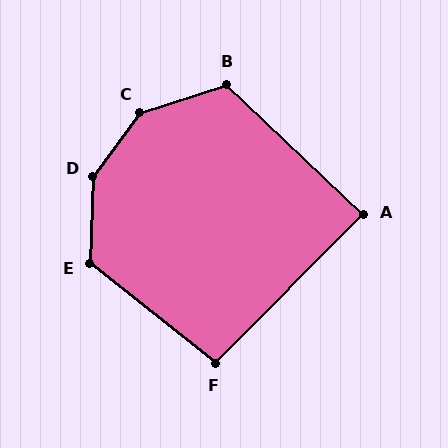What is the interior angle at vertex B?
Approximately 118 degrees (obtuse).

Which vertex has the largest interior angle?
D, at approximately 145 degrees.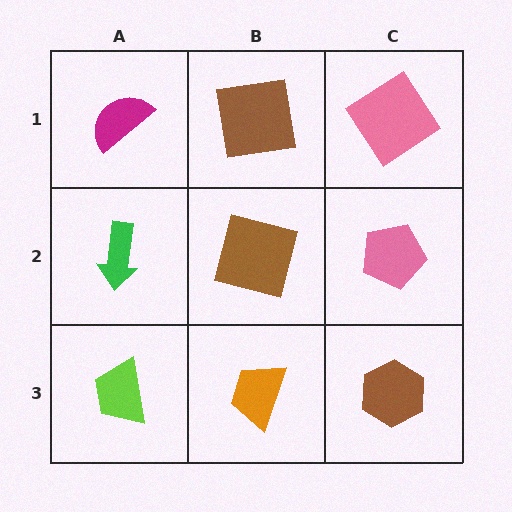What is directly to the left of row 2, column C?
A brown square.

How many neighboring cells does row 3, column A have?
2.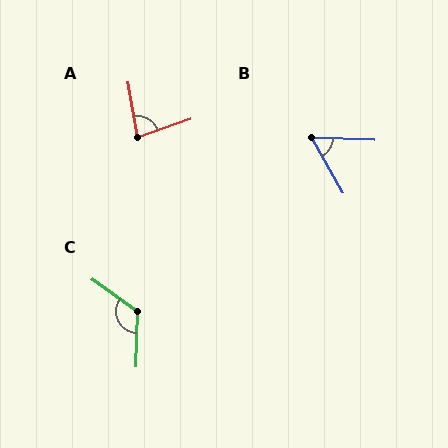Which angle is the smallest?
B, at approximately 59 degrees.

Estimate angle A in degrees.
Approximately 81 degrees.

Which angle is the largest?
C, at approximately 125 degrees.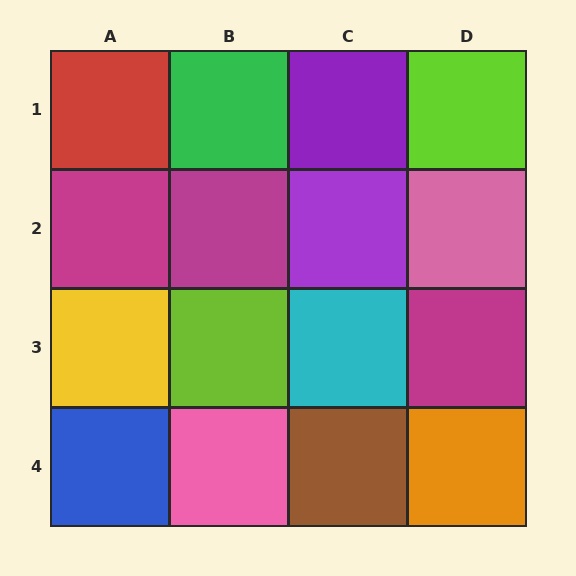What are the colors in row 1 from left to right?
Red, green, purple, lime.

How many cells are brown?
1 cell is brown.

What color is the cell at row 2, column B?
Magenta.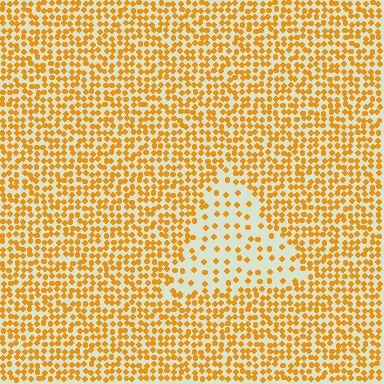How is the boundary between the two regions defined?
The boundary is defined by a change in element density (approximately 2.6x ratio). All elements are the same color, size, and shape.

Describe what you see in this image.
The image contains small orange elements arranged at two different densities. A triangle-shaped region is visible where the elements are less densely packed than the surrounding area.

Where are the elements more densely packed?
The elements are more densely packed outside the triangle boundary.